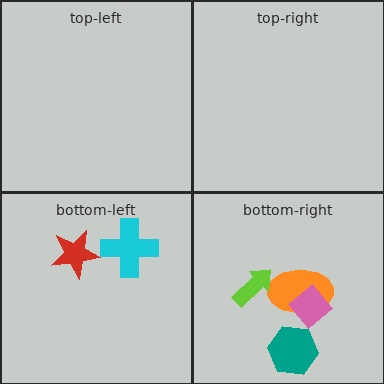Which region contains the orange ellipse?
The bottom-right region.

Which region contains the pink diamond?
The bottom-right region.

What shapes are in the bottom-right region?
The orange ellipse, the pink diamond, the lime arrow, the teal hexagon.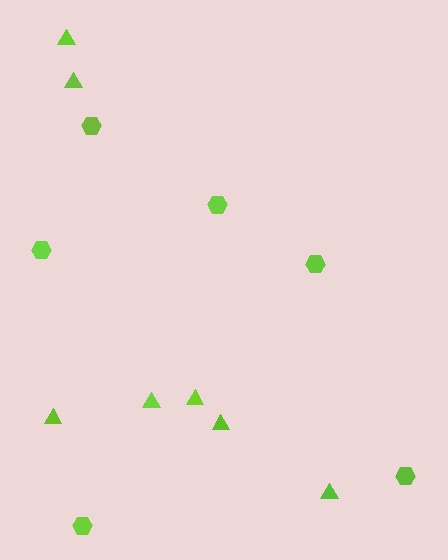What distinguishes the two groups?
There are 2 groups: one group of triangles (7) and one group of hexagons (6).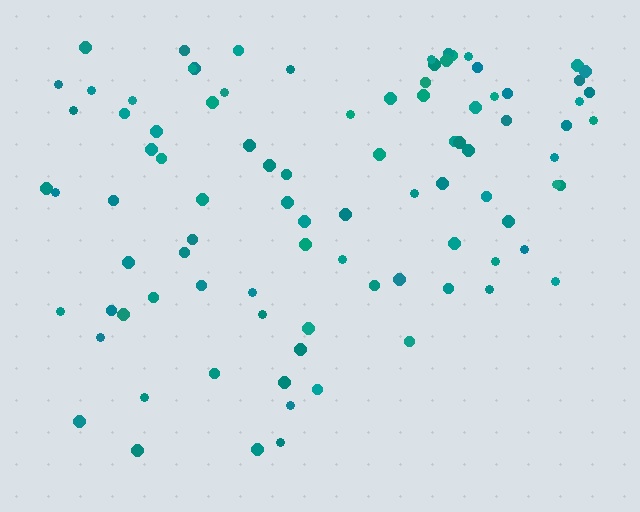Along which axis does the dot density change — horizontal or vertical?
Vertical.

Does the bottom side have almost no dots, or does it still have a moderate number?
Still a moderate number, just noticeably fewer than the top.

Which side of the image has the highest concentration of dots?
The top.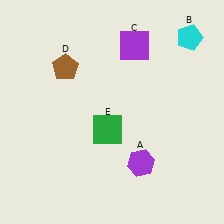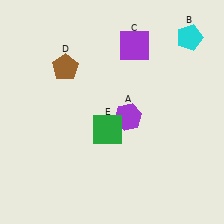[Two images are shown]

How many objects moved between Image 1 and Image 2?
1 object moved between the two images.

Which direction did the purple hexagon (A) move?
The purple hexagon (A) moved up.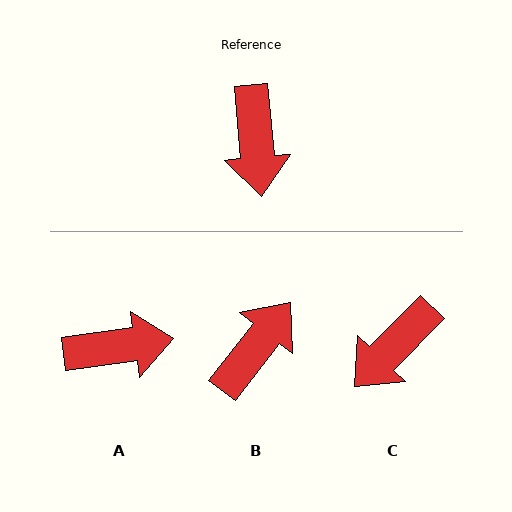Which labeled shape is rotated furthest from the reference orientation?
B, about 137 degrees away.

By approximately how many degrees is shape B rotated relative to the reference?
Approximately 137 degrees counter-clockwise.